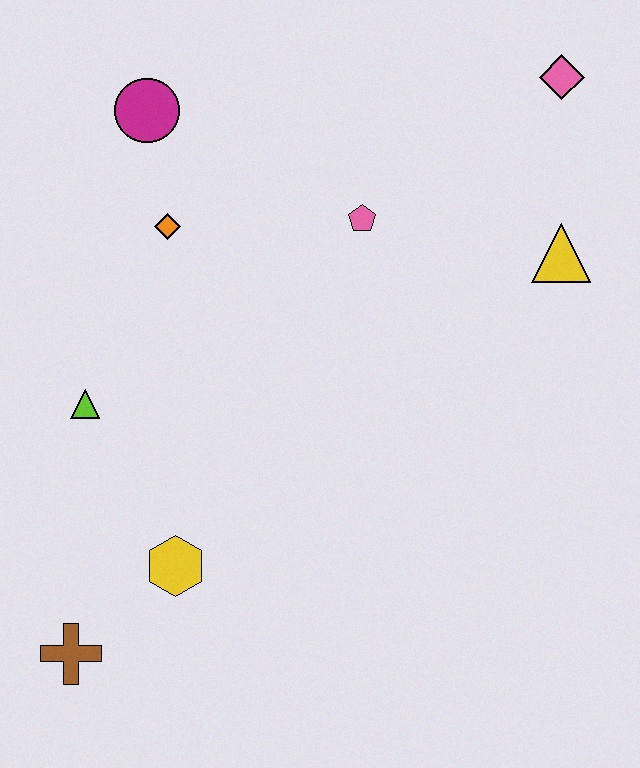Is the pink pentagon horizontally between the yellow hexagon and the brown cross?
No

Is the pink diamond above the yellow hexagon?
Yes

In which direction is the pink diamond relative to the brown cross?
The pink diamond is above the brown cross.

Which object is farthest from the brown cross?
The pink diamond is farthest from the brown cross.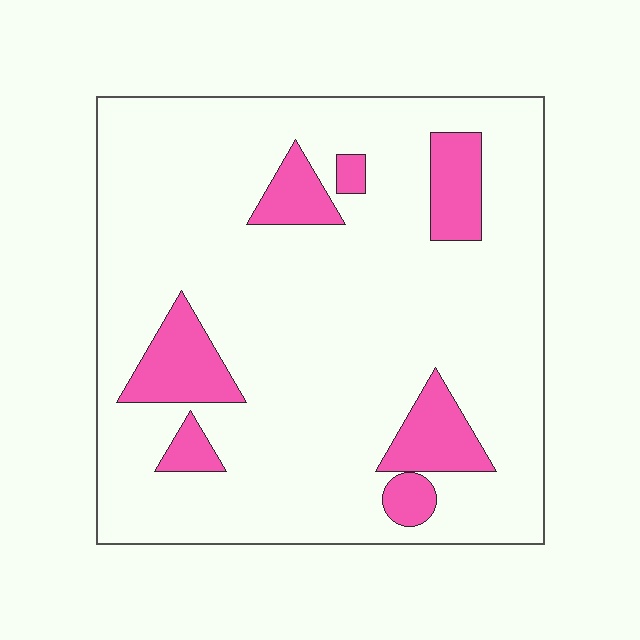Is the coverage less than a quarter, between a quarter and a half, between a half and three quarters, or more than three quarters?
Less than a quarter.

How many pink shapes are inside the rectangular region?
7.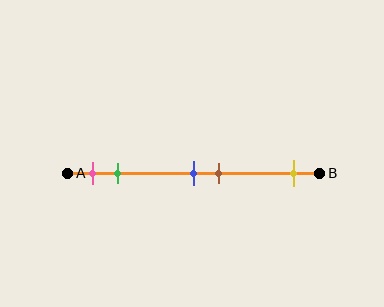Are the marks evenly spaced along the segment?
No, the marks are not evenly spaced.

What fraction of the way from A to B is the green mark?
The green mark is approximately 20% (0.2) of the way from A to B.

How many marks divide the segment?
There are 5 marks dividing the segment.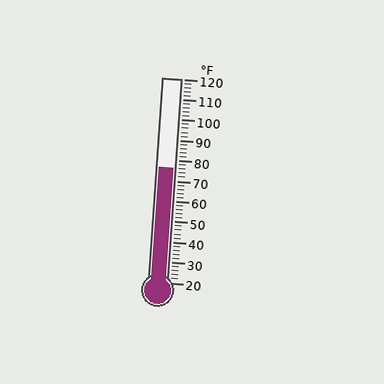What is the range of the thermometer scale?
The thermometer scale ranges from 20°F to 120°F.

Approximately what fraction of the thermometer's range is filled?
The thermometer is filled to approximately 55% of its range.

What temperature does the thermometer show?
The thermometer shows approximately 76°F.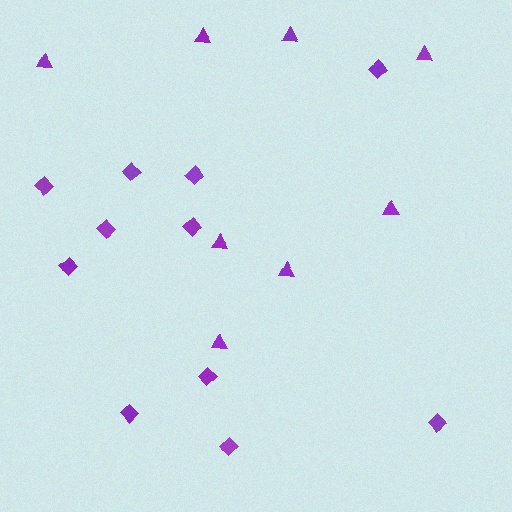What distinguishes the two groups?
There are 2 groups: one group of triangles (8) and one group of diamonds (11).